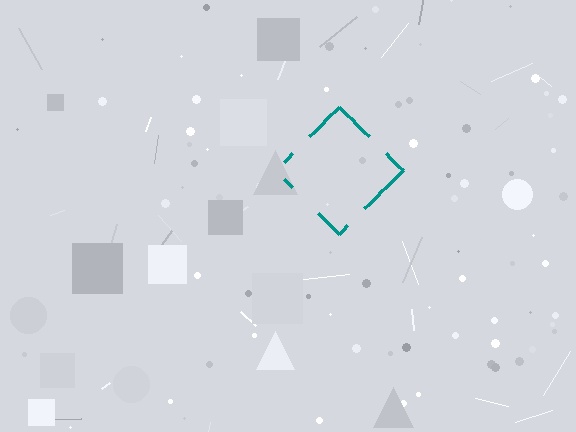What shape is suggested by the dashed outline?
The dashed outline suggests a diamond.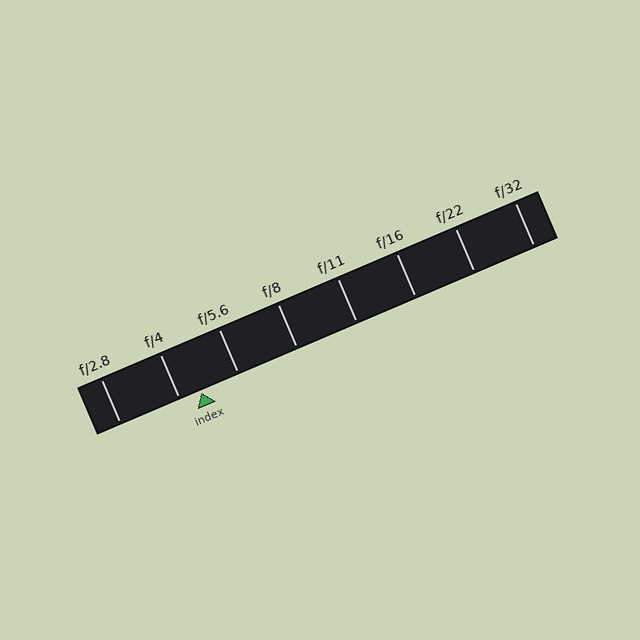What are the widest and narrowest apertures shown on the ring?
The widest aperture shown is f/2.8 and the narrowest is f/32.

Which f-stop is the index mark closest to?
The index mark is closest to f/4.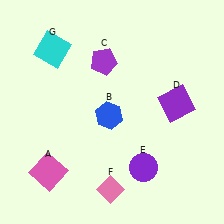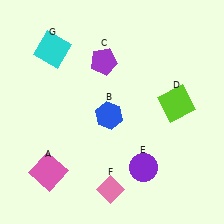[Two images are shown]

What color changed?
The square (D) changed from purple in Image 1 to lime in Image 2.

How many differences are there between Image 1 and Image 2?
There is 1 difference between the two images.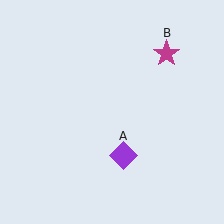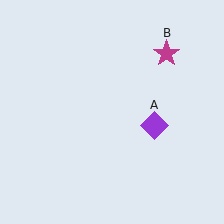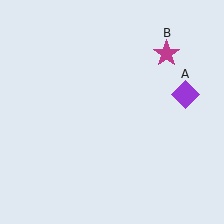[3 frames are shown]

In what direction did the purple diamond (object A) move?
The purple diamond (object A) moved up and to the right.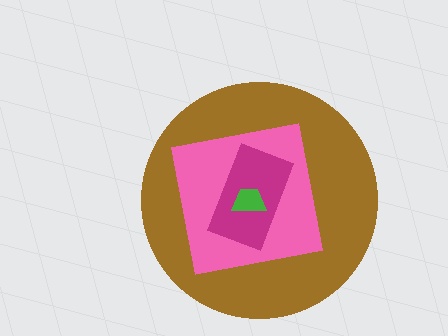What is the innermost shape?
The green trapezoid.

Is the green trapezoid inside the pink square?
Yes.